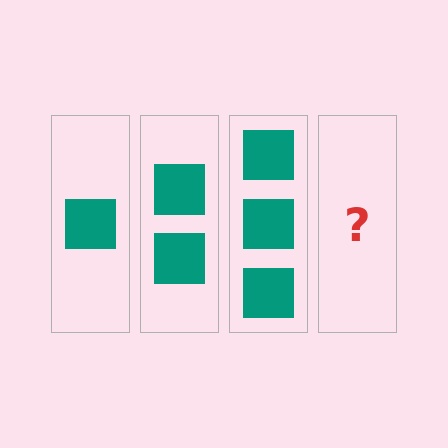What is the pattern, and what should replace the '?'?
The pattern is that each step adds one more square. The '?' should be 4 squares.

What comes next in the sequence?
The next element should be 4 squares.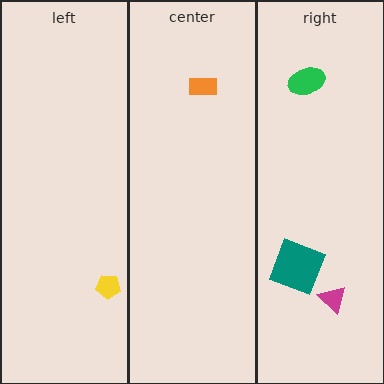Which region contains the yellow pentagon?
The left region.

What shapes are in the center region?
The orange rectangle.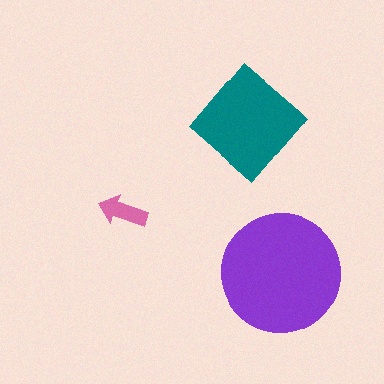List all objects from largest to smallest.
The purple circle, the teal diamond, the pink arrow.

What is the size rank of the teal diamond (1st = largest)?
2nd.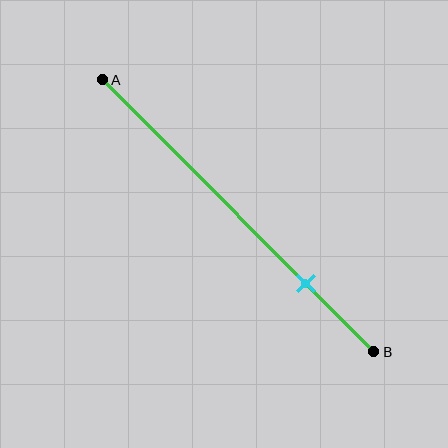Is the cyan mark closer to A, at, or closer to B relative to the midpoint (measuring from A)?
The cyan mark is closer to point B than the midpoint of segment AB.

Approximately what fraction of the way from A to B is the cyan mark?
The cyan mark is approximately 75% of the way from A to B.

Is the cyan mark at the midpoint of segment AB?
No, the mark is at about 75% from A, not at the 50% midpoint.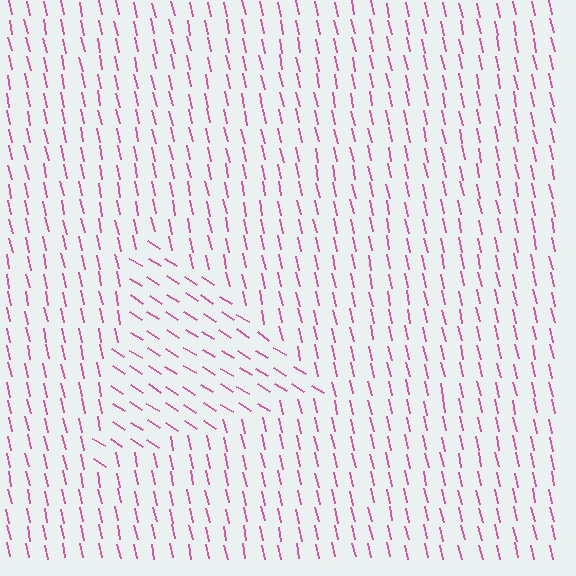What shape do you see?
I see a triangle.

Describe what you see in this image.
The image is filled with small pink line segments. A triangle region in the image has lines oriented differently from the surrounding lines, creating a visible texture boundary.